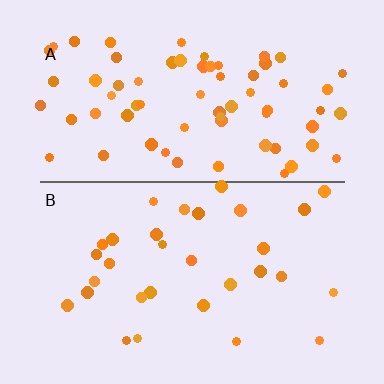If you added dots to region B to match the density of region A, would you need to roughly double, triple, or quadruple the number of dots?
Approximately double.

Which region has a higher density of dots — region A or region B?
A (the top).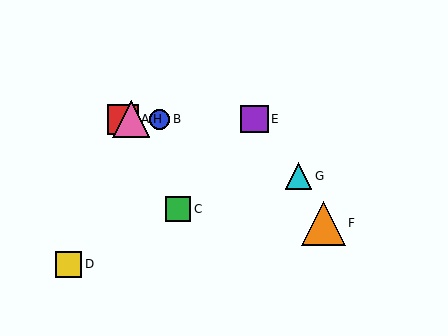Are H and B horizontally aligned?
Yes, both are at y≈119.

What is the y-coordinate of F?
Object F is at y≈223.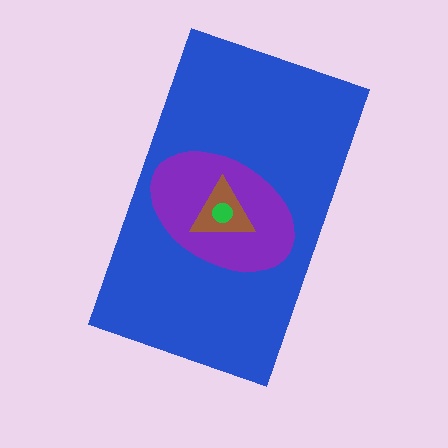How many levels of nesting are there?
4.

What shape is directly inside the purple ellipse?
The brown triangle.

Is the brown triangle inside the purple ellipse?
Yes.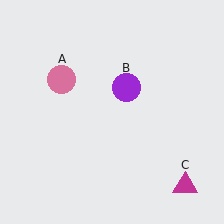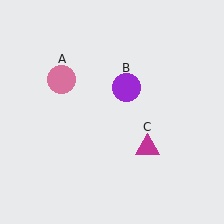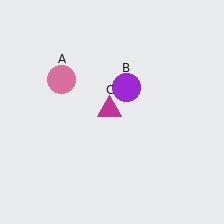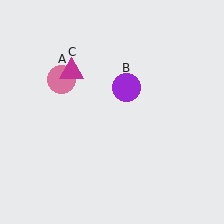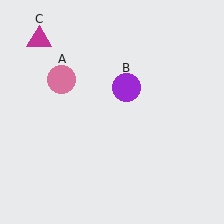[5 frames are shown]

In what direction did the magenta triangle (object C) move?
The magenta triangle (object C) moved up and to the left.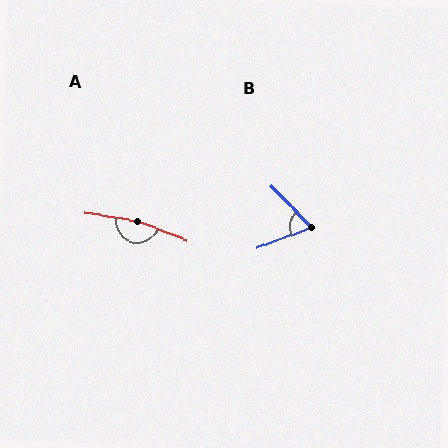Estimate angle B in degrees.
Approximately 67 degrees.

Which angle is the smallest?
B, at approximately 67 degrees.